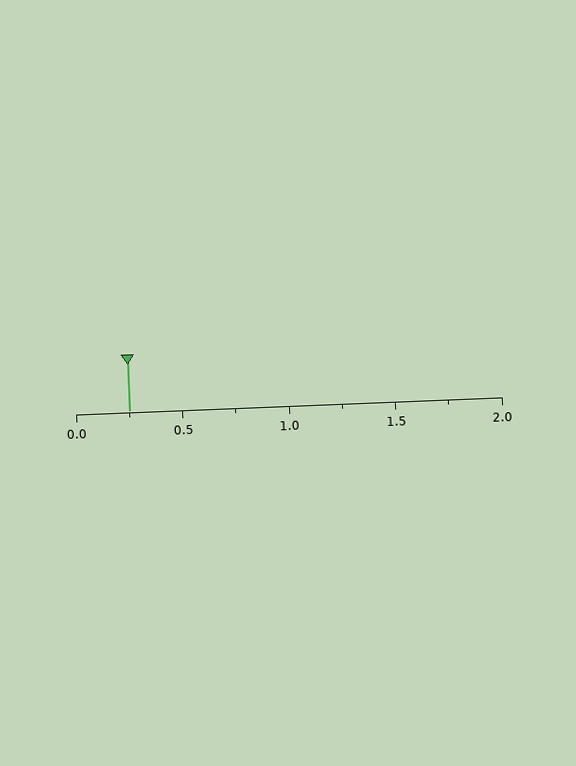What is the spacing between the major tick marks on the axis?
The major ticks are spaced 0.5 apart.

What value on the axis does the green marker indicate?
The marker indicates approximately 0.25.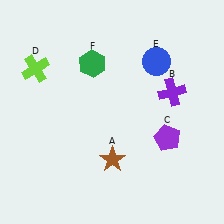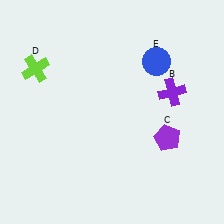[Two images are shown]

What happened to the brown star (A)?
The brown star (A) was removed in Image 2. It was in the bottom-right area of Image 1.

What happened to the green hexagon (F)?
The green hexagon (F) was removed in Image 2. It was in the top-left area of Image 1.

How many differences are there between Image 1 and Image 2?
There are 2 differences between the two images.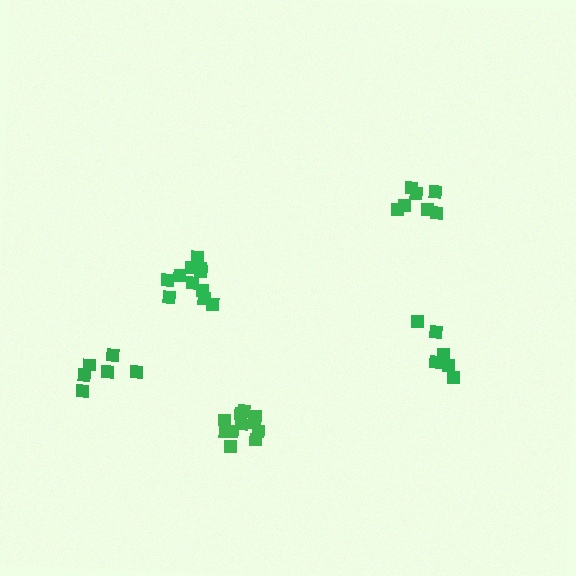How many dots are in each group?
Group 1: 11 dots, Group 2: 6 dots, Group 3: 7 dots, Group 4: 11 dots, Group 5: 6 dots (41 total).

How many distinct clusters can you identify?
There are 5 distinct clusters.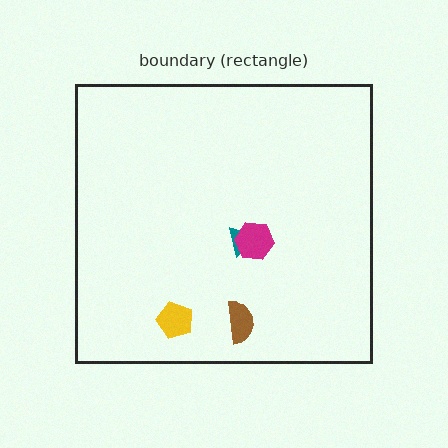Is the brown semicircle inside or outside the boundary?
Inside.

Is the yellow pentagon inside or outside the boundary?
Inside.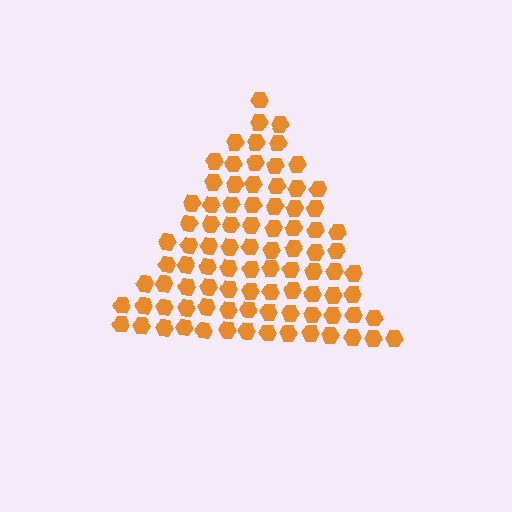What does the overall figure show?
The overall figure shows a triangle.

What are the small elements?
The small elements are hexagons.